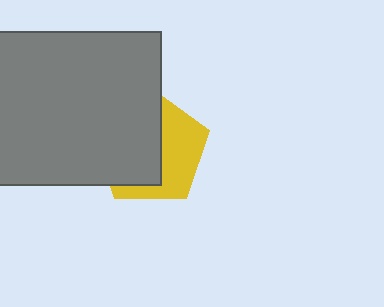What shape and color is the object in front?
The object in front is a gray rectangle.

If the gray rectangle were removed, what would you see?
You would see the complete yellow pentagon.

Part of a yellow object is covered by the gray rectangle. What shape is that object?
It is a pentagon.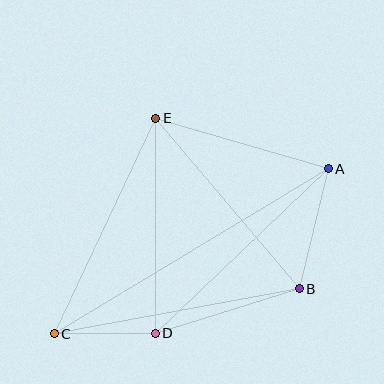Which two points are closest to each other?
Points C and D are closest to each other.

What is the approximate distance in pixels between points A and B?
The distance between A and B is approximately 124 pixels.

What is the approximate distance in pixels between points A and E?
The distance between A and E is approximately 180 pixels.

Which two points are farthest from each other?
Points A and C are farthest from each other.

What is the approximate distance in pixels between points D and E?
The distance between D and E is approximately 215 pixels.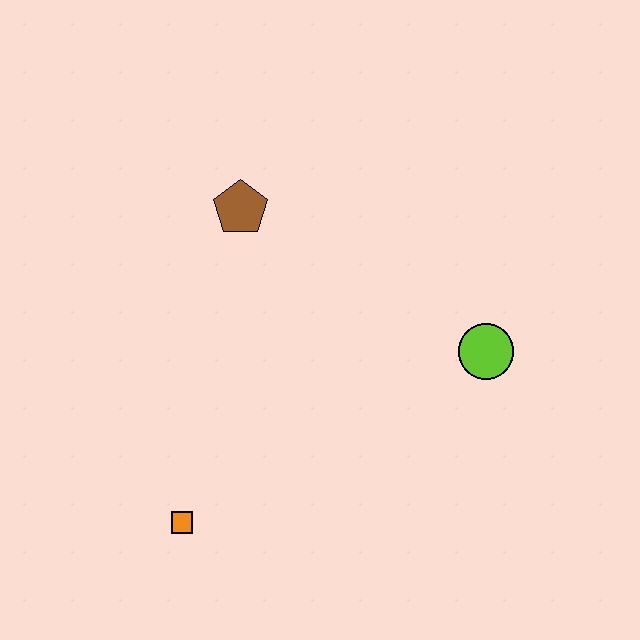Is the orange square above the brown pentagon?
No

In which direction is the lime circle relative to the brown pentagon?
The lime circle is to the right of the brown pentagon.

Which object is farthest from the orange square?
The lime circle is farthest from the orange square.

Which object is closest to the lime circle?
The brown pentagon is closest to the lime circle.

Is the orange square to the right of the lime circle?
No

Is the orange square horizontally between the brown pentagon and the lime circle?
No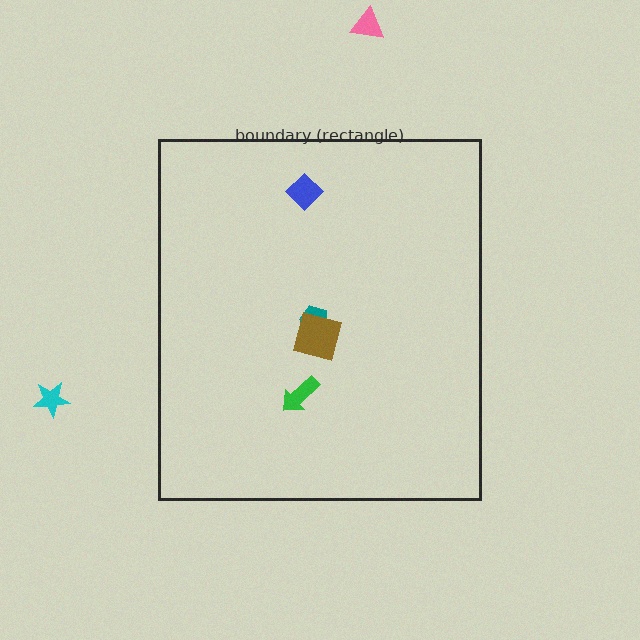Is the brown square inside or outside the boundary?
Inside.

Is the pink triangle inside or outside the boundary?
Outside.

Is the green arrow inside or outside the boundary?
Inside.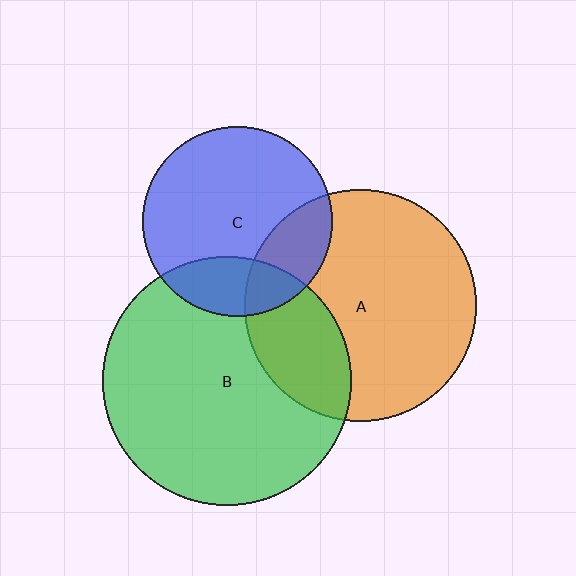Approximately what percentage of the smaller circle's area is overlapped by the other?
Approximately 25%.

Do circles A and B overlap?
Yes.